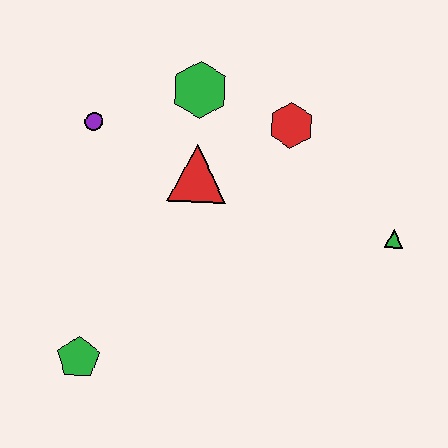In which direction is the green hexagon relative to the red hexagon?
The green hexagon is to the left of the red hexagon.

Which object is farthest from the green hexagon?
The green pentagon is farthest from the green hexagon.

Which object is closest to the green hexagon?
The red triangle is closest to the green hexagon.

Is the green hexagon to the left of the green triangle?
Yes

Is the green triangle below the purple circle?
Yes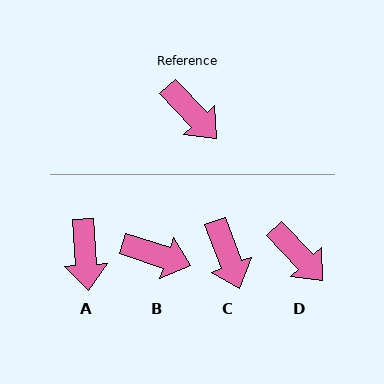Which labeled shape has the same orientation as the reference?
D.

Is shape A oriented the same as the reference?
No, it is off by about 39 degrees.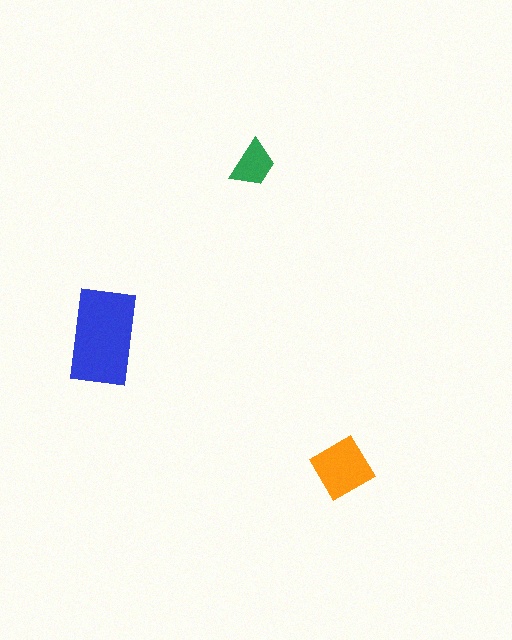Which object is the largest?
The blue rectangle.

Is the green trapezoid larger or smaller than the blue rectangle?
Smaller.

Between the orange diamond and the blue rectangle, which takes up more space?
The blue rectangle.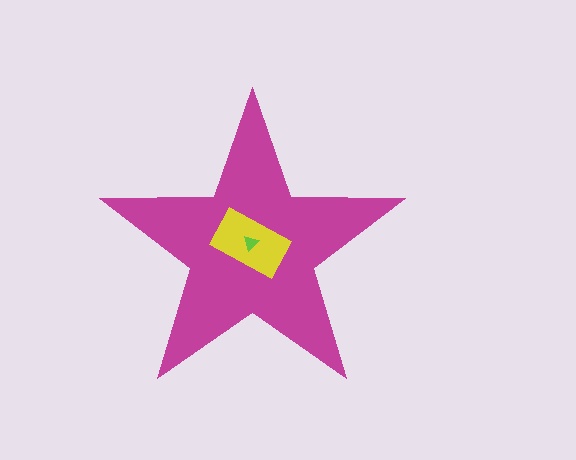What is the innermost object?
The lime triangle.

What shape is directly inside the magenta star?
The yellow rectangle.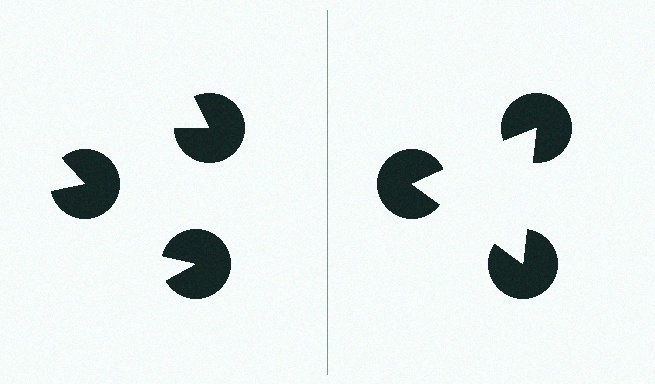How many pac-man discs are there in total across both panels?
6 — 3 on each side.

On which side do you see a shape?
An illusory triangle appears on the right side. On the left side the wedge cuts are rotated, so no coherent shape forms.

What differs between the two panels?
The pac-man discs are positioned identically on both sides; only the wedge orientations differ. On the right they align to a triangle; on the left they are misaligned.